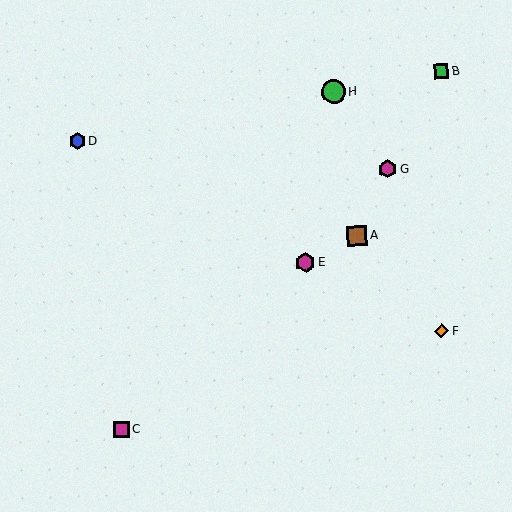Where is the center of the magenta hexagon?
The center of the magenta hexagon is at (306, 263).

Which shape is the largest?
The green circle (labeled H) is the largest.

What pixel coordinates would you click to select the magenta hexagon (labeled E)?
Click at (306, 263) to select the magenta hexagon E.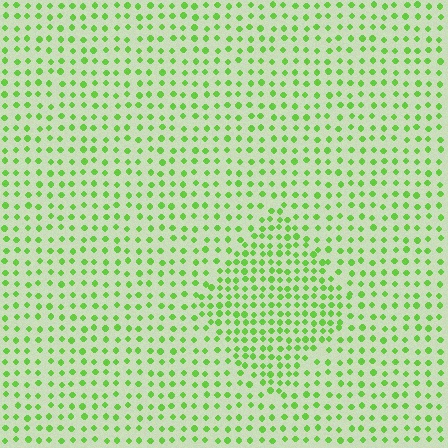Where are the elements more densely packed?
The elements are more densely packed inside the diamond boundary.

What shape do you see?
I see a diamond.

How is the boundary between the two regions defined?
The boundary is defined by a change in element density (approximately 1.7x ratio). All elements are the same color, size, and shape.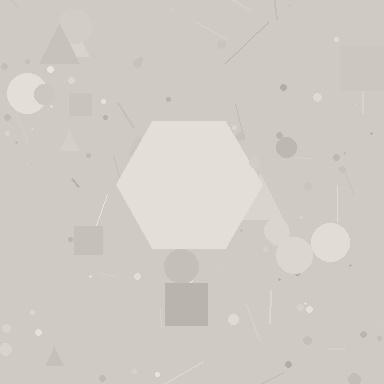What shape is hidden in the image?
A hexagon is hidden in the image.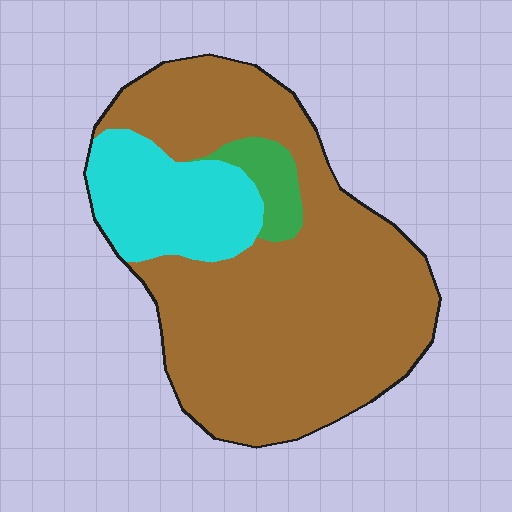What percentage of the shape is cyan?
Cyan covers 19% of the shape.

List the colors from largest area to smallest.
From largest to smallest: brown, cyan, green.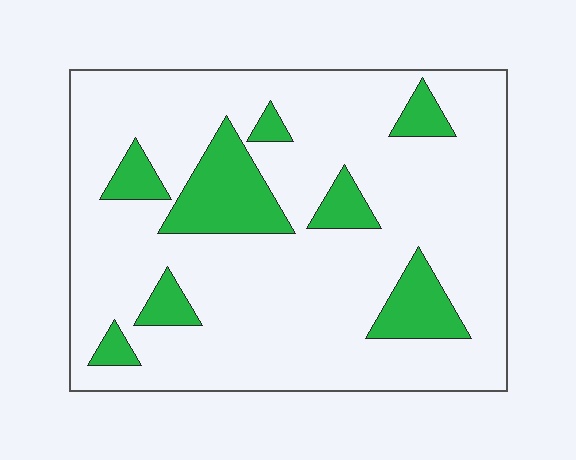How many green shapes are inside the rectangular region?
8.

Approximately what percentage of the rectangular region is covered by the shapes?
Approximately 15%.